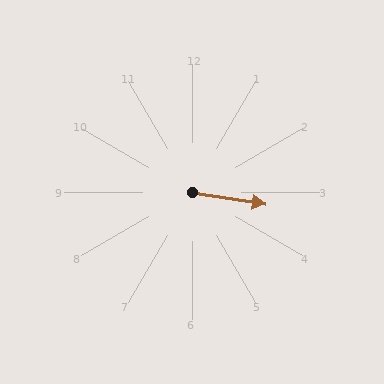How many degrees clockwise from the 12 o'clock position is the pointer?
Approximately 99 degrees.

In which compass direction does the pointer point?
East.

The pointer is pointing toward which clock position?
Roughly 3 o'clock.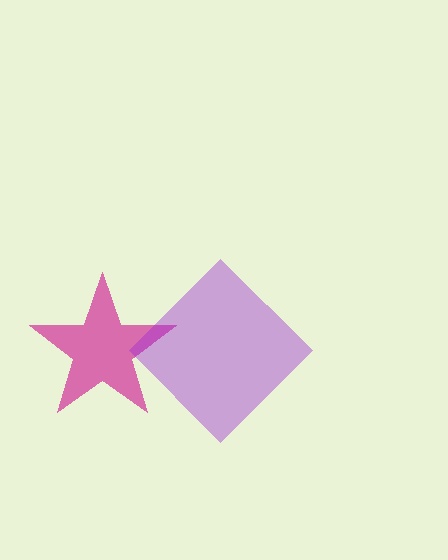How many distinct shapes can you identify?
There are 2 distinct shapes: a magenta star, a purple diamond.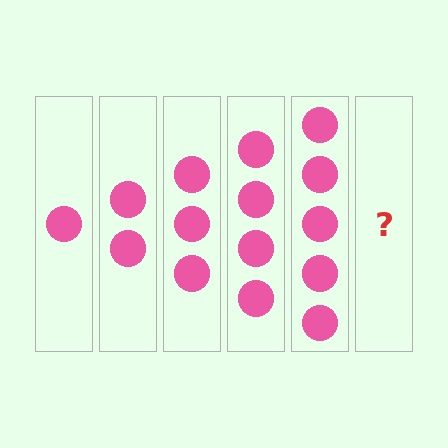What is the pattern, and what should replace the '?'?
The pattern is that each step adds one more circle. The '?' should be 6 circles.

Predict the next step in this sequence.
The next step is 6 circles.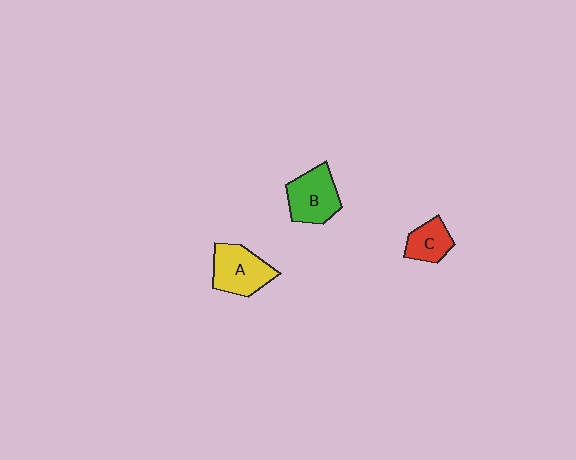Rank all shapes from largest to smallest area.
From largest to smallest: A (yellow), B (green), C (red).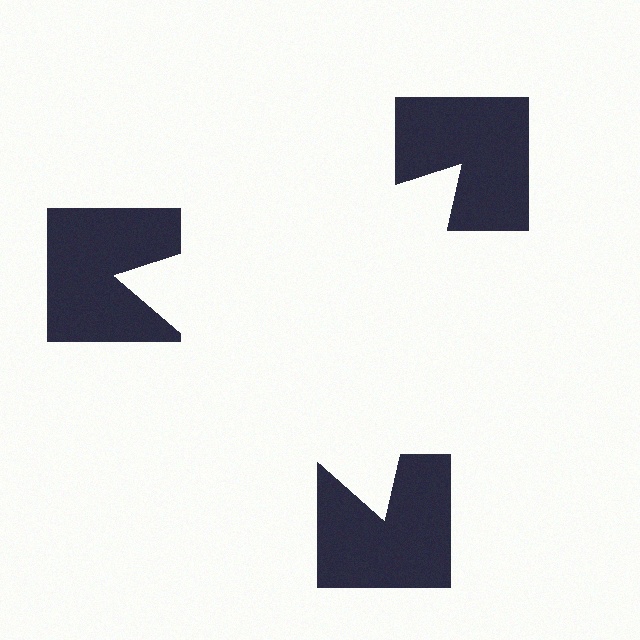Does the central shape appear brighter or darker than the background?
It typically appears slightly brighter than the background, even though no actual brightness change is drawn.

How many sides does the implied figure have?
3 sides.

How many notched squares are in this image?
There are 3 — one at each vertex of the illusory triangle.